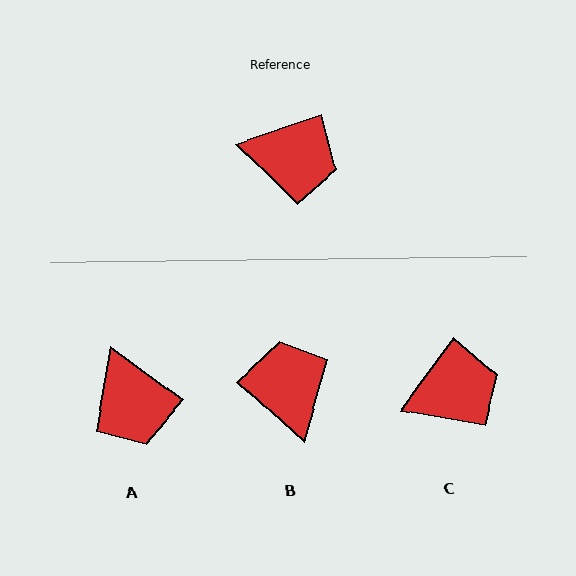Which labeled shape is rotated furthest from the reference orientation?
B, about 119 degrees away.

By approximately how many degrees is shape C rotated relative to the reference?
Approximately 35 degrees counter-clockwise.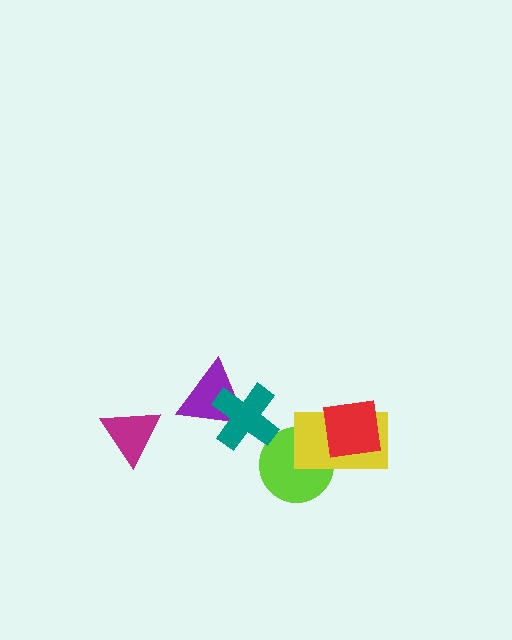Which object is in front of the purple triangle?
The teal cross is in front of the purple triangle.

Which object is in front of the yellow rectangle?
The red square is in front of the yellow rectangle.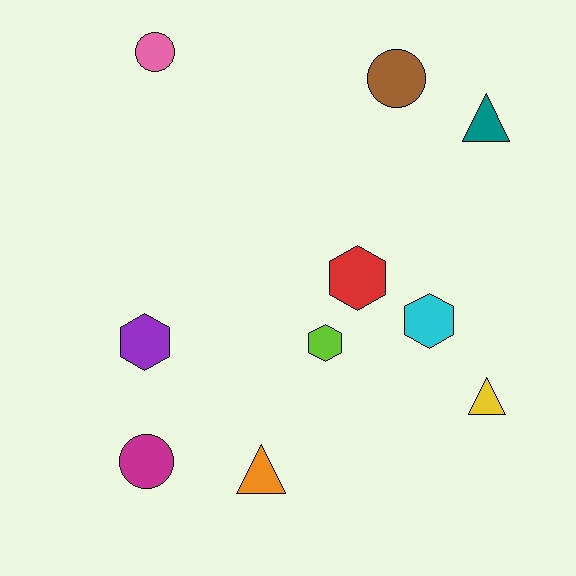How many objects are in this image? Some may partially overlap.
There are 10 objects.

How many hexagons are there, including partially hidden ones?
There are 4 hexagons.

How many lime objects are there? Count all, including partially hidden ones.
There is 1 lime object.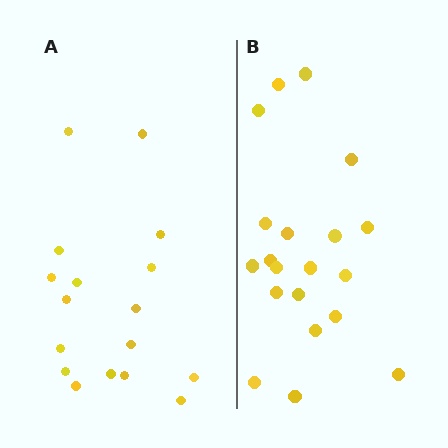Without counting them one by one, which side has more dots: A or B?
Region B (the right region) has more dots.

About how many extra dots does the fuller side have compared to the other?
Region B has just a few more — roughly 2 or 3 more dots than region A.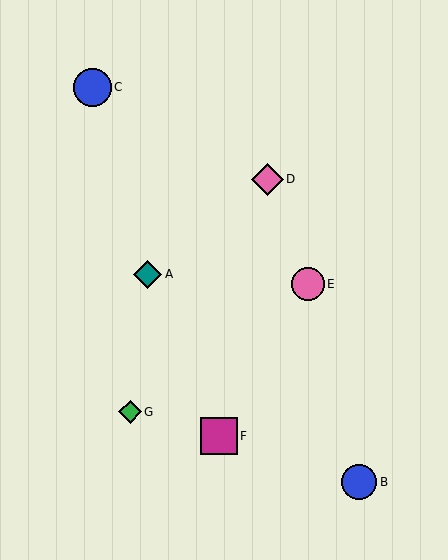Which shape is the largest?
The blue circle (labeled C) is the largest.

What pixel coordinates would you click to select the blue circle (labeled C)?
Click at (92, 87) to select the blue circle C.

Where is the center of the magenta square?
The center of the magenta square is at (219, 436).